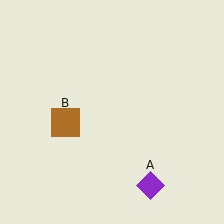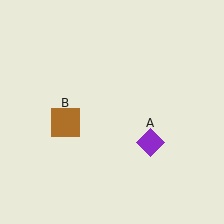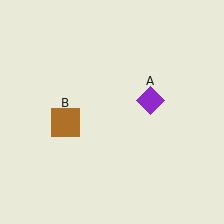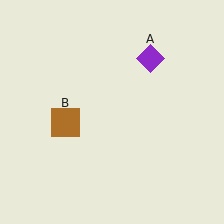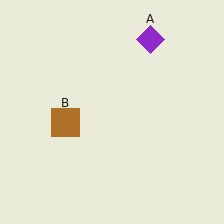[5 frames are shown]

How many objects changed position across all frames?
1 object changed position: purple diamond (object A).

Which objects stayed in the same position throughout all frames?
Brown square (object B) remained stationary.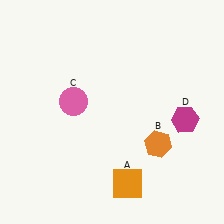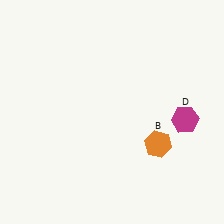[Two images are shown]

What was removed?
The pink circle (C), the orange square (A) were removed in Image 2.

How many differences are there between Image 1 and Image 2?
There are 2 differences between the two images.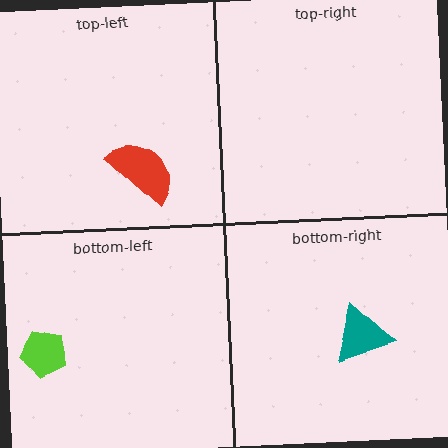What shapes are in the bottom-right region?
The teal triangle.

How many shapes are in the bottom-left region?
1.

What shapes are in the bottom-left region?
The lime pentagon.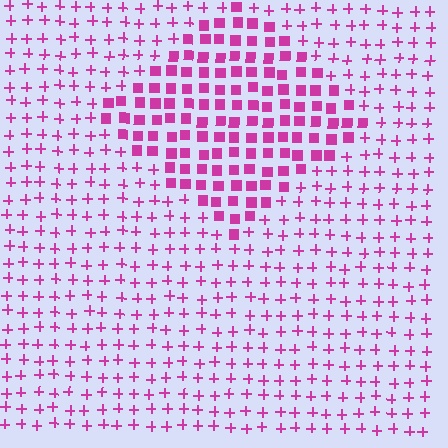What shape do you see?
I see a diamond.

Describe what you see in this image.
The image is filled with small magenta elements arranged in a uniform grid. A diamond-shaped region contains squares, while the surrounding area contains plus signs. The boundary is defined purely by the change in element shape.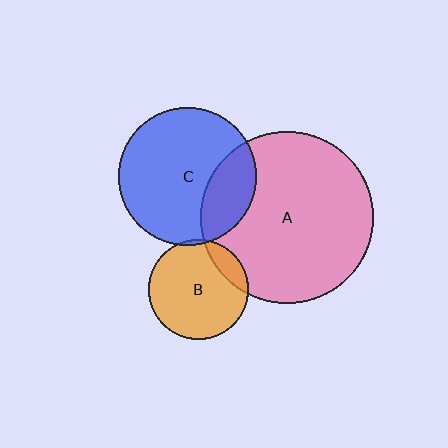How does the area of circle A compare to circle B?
Approximately 3.0 times.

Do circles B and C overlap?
Yes.